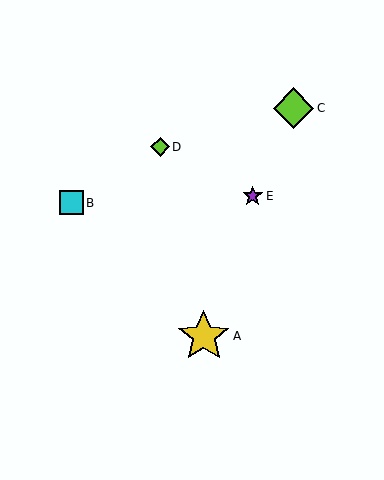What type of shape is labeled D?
Shape D is a lime diamond.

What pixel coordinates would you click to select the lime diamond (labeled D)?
Click at (160, 147) to select the lime diamond D.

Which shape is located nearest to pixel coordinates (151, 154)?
The lime diamond (labeled D) at (160, 147) is nearest to that location.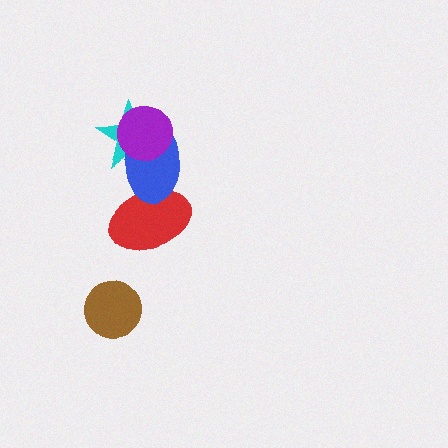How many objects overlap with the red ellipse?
1 object overlaps with the red ellipse.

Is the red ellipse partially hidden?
Yes, it is partially covered by another shape.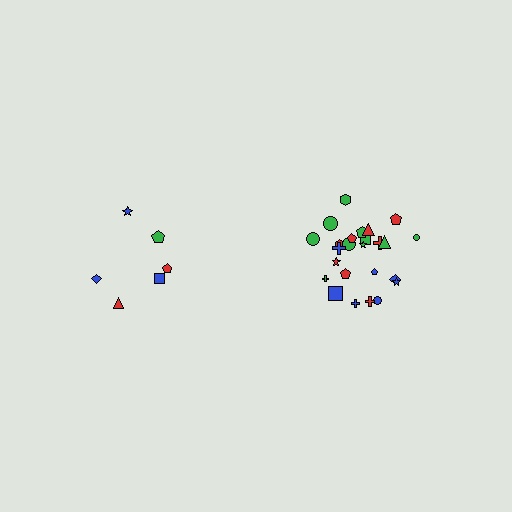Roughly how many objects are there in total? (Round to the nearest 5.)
Roughly 30 objects in total.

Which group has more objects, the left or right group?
The right group.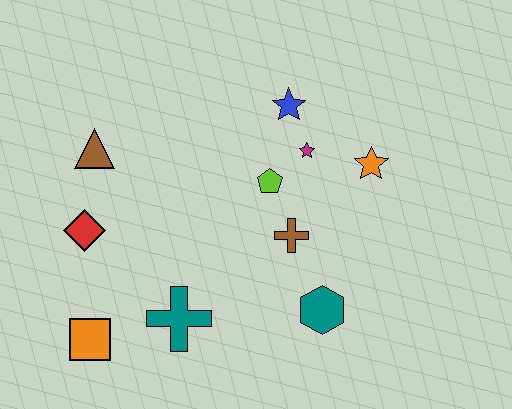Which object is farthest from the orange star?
The orange square is farthest from the orange star.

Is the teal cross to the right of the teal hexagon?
No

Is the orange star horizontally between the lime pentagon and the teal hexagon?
No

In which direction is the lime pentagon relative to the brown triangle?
The lime pentagon is to the right of the brown triangle.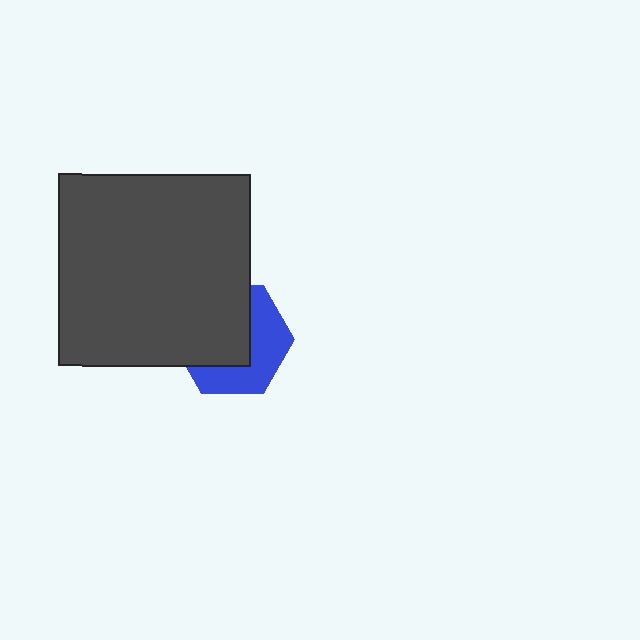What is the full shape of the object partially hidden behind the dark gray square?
The partially hidden object is a blue hexagon.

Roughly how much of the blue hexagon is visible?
A small part of it is visible (roughly 45%).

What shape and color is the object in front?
The object in front is a dark gray square.